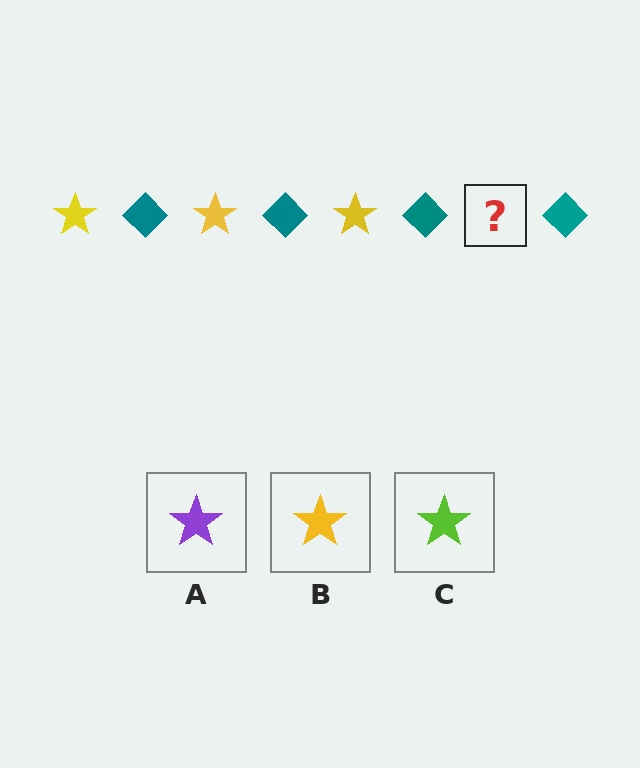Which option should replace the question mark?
Option B.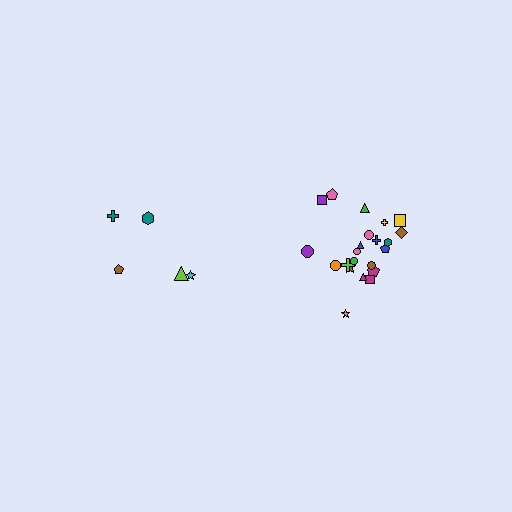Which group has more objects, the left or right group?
The right group.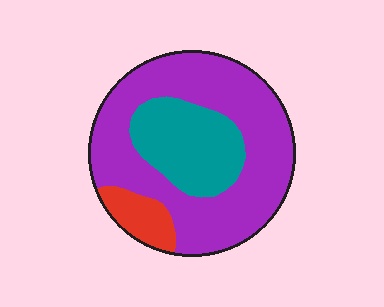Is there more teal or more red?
Teal.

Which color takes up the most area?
Purple, at roughly 65%.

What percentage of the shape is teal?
Teal takes up about one quarter (1/4) of the shape.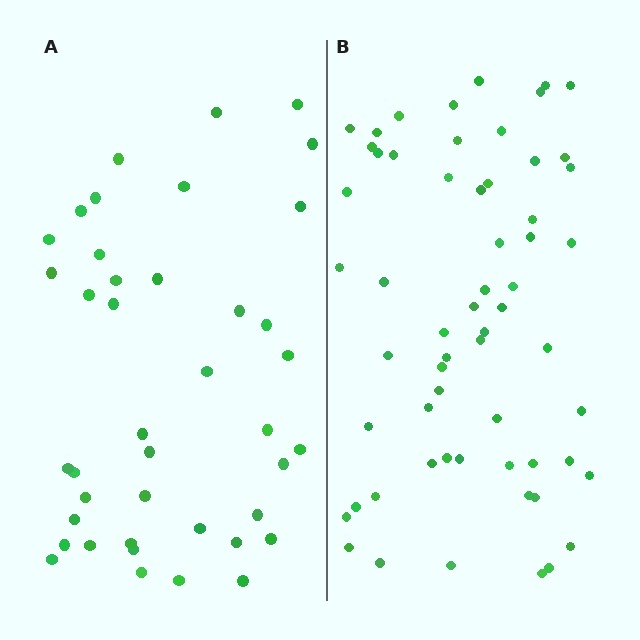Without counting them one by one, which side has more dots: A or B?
Region B (the right region) has more dots.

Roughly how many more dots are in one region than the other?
Region B has approximately 20 more dots than region A.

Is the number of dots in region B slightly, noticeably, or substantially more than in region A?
Region B has substantially more. The ratio is roughly 1.5 to 1.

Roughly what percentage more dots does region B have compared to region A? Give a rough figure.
About 45% more.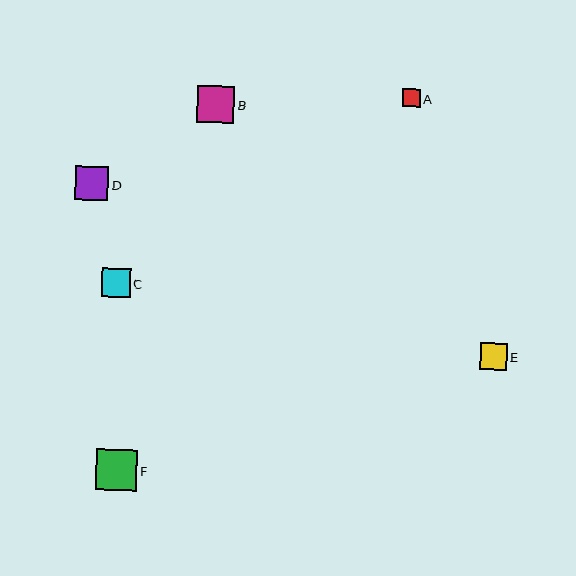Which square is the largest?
Square F is the largest with a size of approximately 41 pixels.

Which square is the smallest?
Square A is the smallest with a size of approximately 17 pixels.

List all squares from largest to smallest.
From largest to smallest: F, B, D, C, E, A.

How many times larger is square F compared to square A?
Square F is approximately 2.4 times the size of square A.